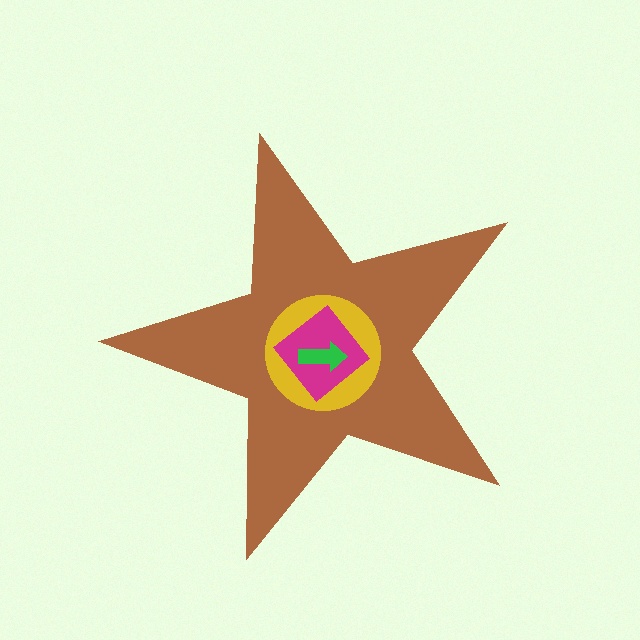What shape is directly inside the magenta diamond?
The green arrow.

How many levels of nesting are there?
4.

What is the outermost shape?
The brown star.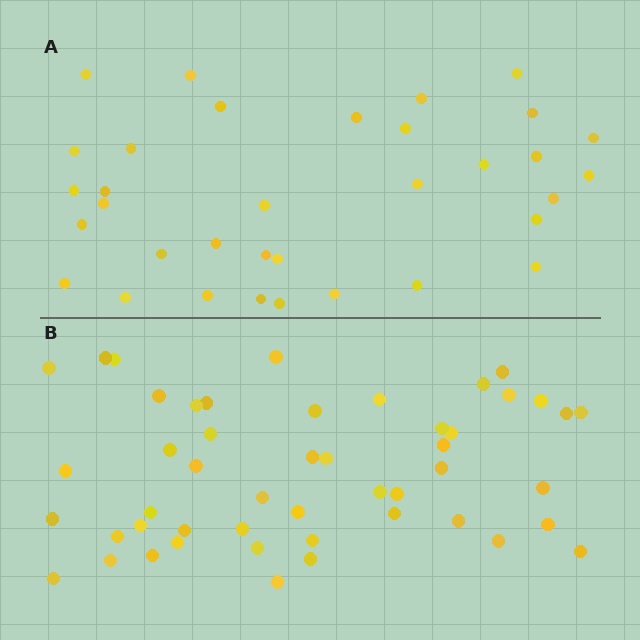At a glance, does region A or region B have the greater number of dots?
Region B (the bottom region) has more dots.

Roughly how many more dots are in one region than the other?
Region B has approximately 15 more dots than region A.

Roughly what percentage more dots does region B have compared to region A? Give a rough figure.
About 45% more.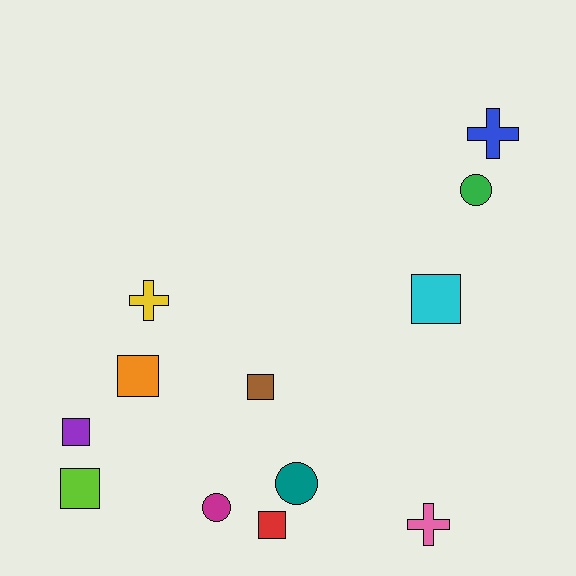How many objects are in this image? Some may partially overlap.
There are 12 objects.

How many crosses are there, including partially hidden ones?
There are 3 crosses.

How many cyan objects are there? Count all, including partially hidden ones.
There is 1 cyan object.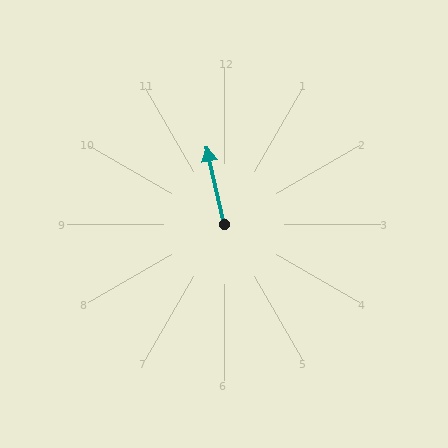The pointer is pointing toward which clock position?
Roughly 12 o'clock.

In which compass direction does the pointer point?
North.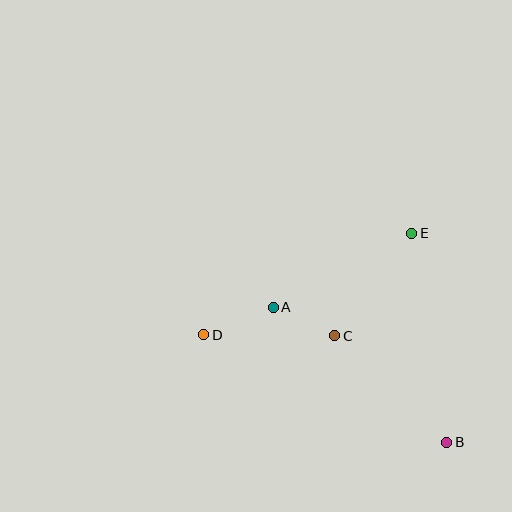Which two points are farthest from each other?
Points B and D are farthest from each other.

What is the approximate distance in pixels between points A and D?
The distance between A and D is approximately 74 pixels.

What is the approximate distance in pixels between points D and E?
The distance between D and E is approximately 231 pixels.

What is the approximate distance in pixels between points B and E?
The distance between B and E is approximately 212 pixels.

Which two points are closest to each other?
Points A and C are closest to each other.